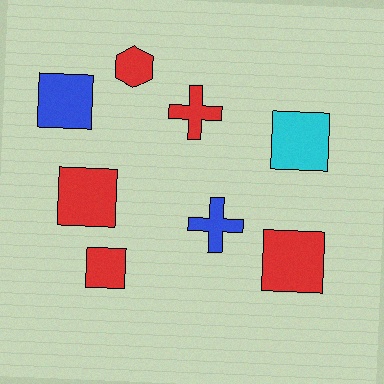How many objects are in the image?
There are 8 objects.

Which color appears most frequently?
Red, with 5 objects.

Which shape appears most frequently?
Square, with 5 objects.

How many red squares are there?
There are 3 red squares.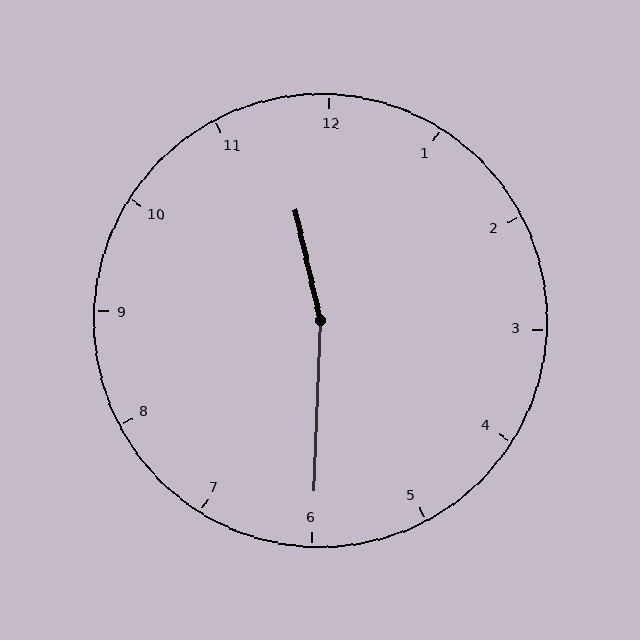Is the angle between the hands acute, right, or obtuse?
It is obtuse.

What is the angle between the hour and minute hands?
Approximately 165 degrees.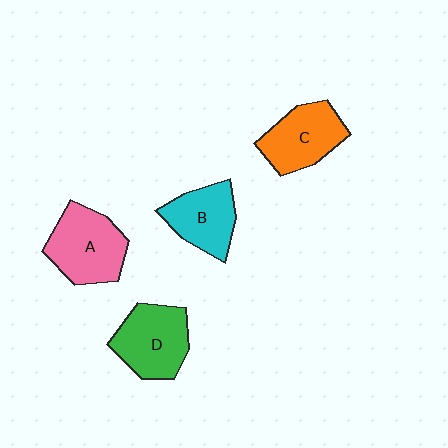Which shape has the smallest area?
Shape B (cyan).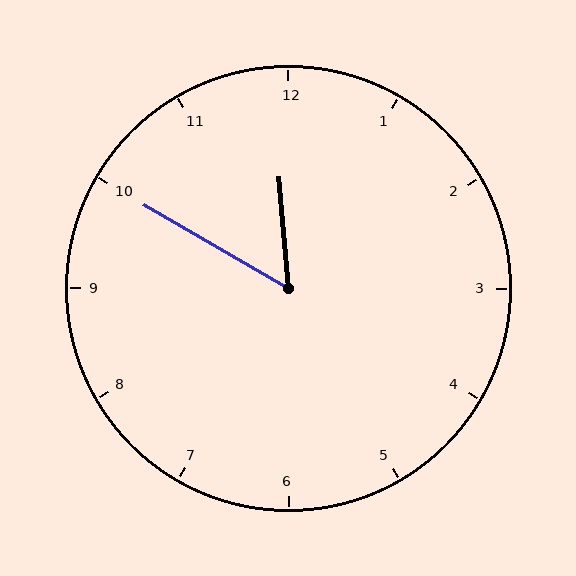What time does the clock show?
11:50.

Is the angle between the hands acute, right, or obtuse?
It is acute.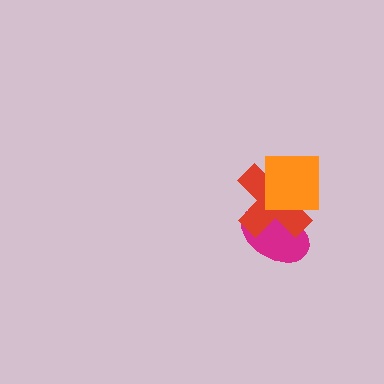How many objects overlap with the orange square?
2 objects overlap with the orange square.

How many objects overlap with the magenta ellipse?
2 objects overlap with the magenta ellipse.